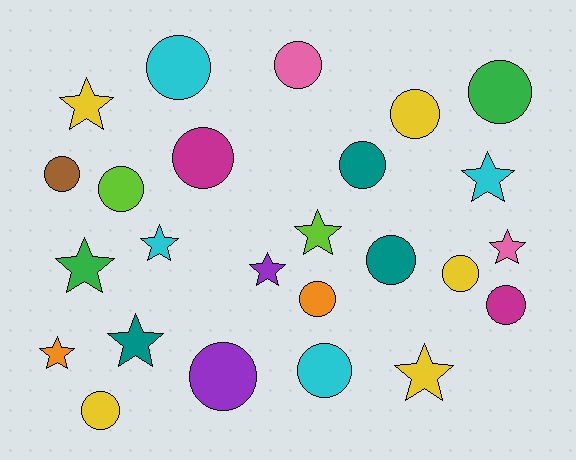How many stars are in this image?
There are 10 stars.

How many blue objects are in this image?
There are no blue objects.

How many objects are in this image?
There are 25 objects.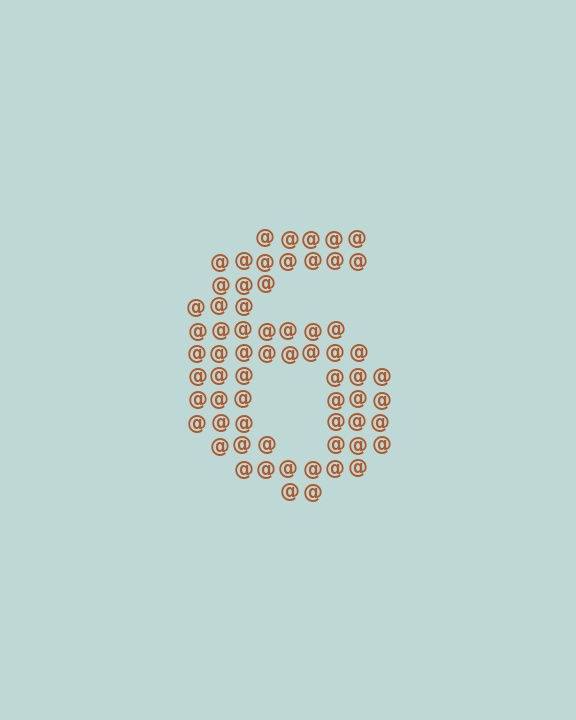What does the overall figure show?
The overall figure shows the digit 6.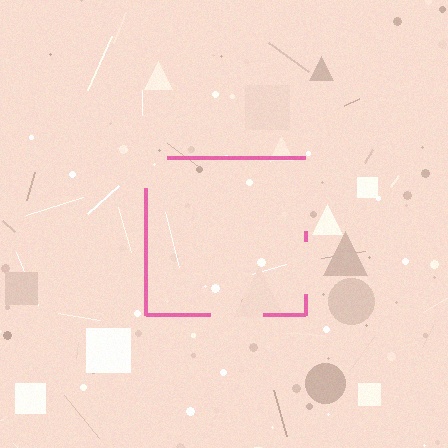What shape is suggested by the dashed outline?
The dashed outline suggests a square.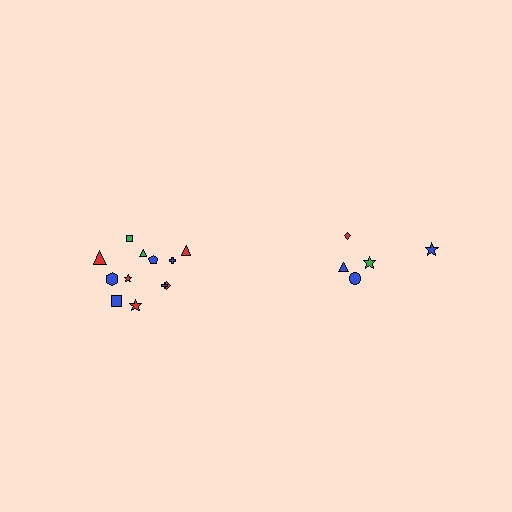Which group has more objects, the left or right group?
The left group.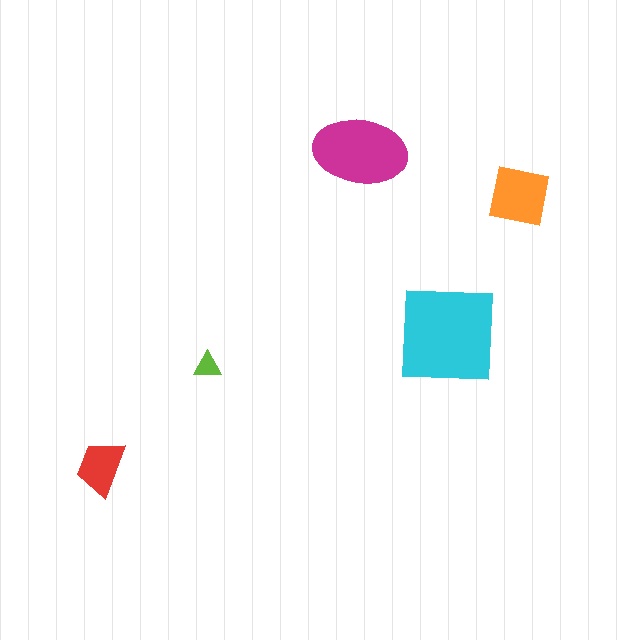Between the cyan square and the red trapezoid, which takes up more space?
The cyan square.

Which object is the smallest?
The lime triangle.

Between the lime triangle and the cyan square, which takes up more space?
The cyan square.